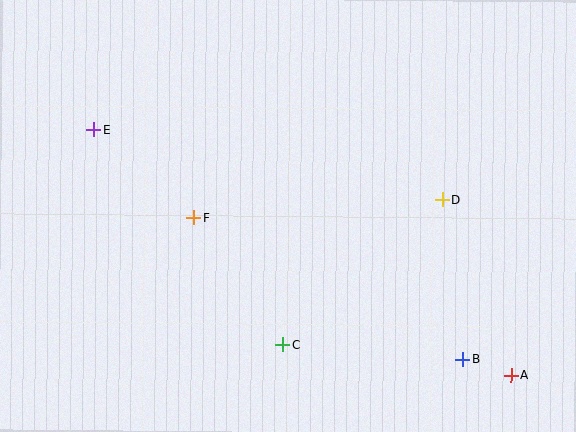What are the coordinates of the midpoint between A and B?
The midpoint between A and B is at (487, 367).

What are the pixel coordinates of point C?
Point C is at (283, 345).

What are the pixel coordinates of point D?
Point D is at (442, 200).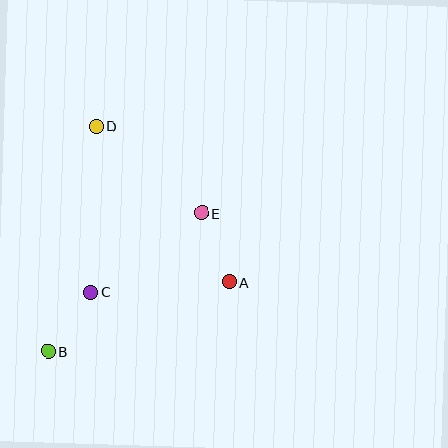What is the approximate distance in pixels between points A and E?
The distance between A and E is approximately 74 pixels.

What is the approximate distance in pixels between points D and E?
The distance between D and E is approximately 137 pixels.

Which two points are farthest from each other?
Points B and D are farthest from each other.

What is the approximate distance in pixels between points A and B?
The distance between A and B is approximately 194 pixels.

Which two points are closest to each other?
Points B and C are closest to each other.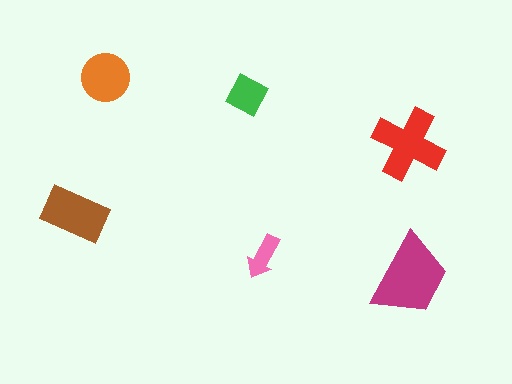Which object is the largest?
The magenta trapezoid.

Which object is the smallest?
The pink arrow.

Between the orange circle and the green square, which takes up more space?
The orange circle.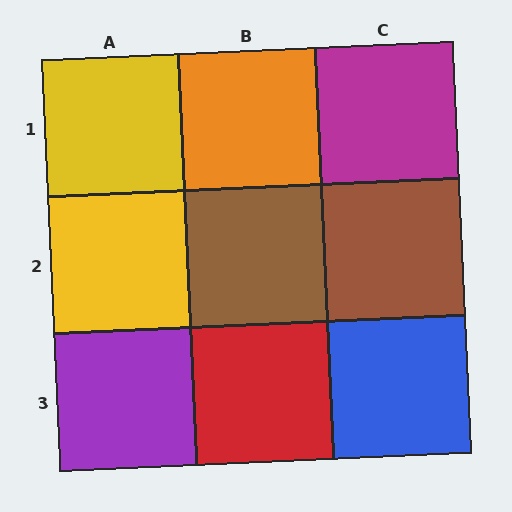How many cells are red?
1 cell is red.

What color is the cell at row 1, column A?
Yellow.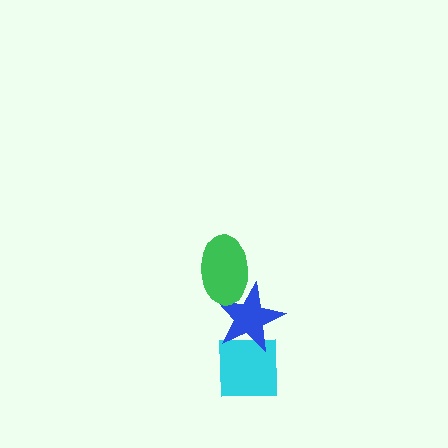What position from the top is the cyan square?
The cyan square is 3rd from the top.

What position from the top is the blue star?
The blue star is 2nd from the top.